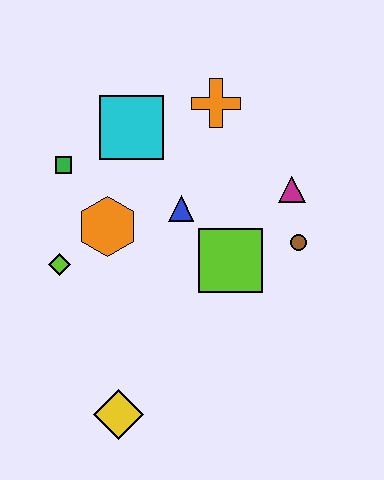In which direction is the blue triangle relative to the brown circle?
The blue triangle is to the left of the brown circle.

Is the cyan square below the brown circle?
No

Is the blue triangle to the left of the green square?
No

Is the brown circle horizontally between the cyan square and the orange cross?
No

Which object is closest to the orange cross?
The cyan square is closest to the orange cross.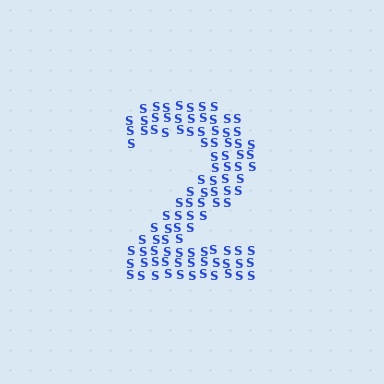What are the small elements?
The small elements are letter S's.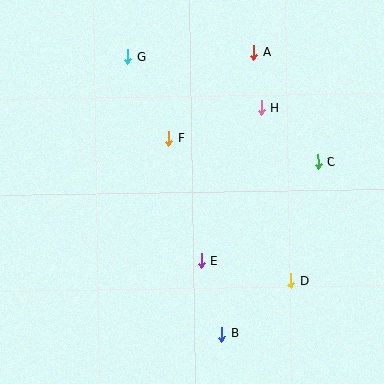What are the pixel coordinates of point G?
Point G is at (128, 57).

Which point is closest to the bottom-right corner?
Point D is closest to the bottom-right corner.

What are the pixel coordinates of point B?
Point B is at (222, 334).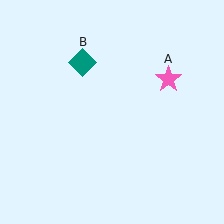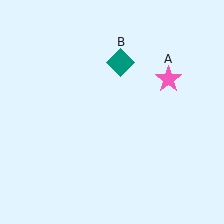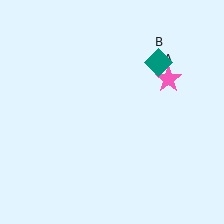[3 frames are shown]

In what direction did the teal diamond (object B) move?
The teal diamond (object B) moved right.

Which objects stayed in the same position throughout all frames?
Pink star (object A) remained stationary.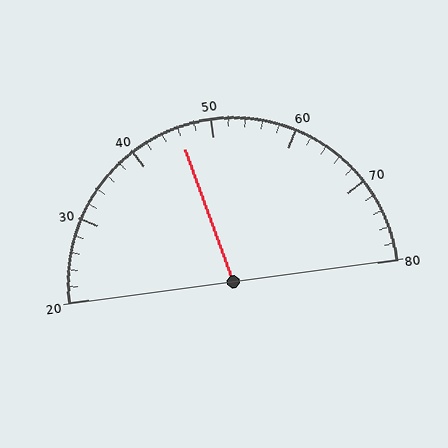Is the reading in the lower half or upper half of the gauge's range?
The reading is in the lower half of the range (20 to 80).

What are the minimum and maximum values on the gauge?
The gauge ranges from 20 to 80.